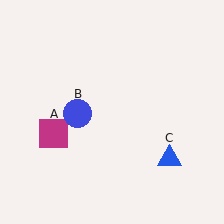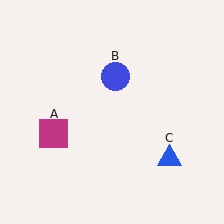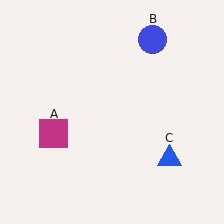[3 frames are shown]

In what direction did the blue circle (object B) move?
The blue circle (object B) moved up and to the right.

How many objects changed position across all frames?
1 object changed position: blue circle (object B).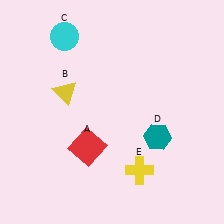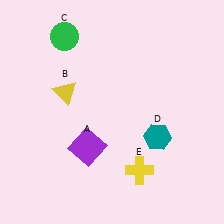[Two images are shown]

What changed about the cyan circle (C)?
In Image 1, C is cyan. In Image 2, it changed to green.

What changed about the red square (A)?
In Image 1, A is red. In Image 2, it changed to purple.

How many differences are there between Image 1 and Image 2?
There are 2 differences between the two images.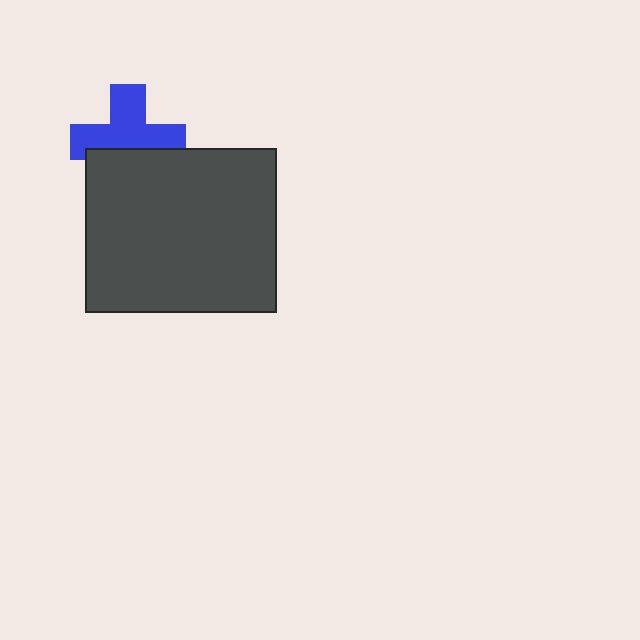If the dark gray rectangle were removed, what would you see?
You would see the complete blue cross.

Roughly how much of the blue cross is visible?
About half of it is visible (roughly 63%).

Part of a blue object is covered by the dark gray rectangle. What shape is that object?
It is a cross.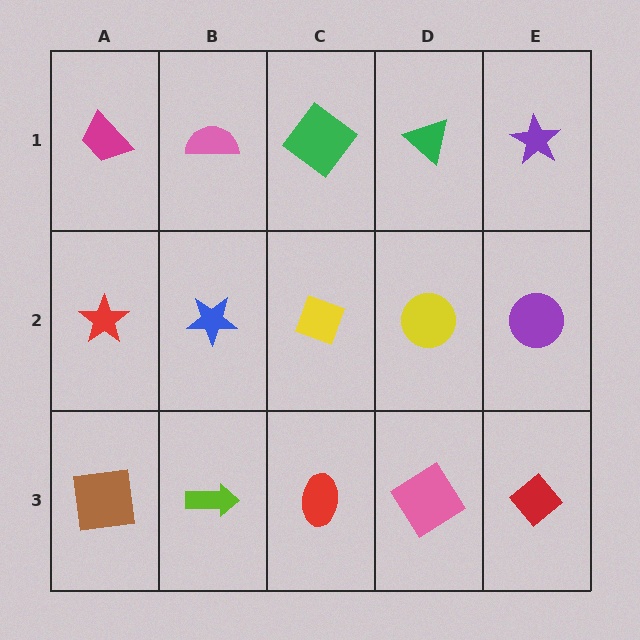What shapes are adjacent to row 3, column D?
A yellow circle (row 2, column D), a red ellipse (row 3, column C), a red diamond (row 3, column E).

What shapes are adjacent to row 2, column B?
A pink semicircle (row 1, column B), a lime arrow (row 3, column B), a red star (row 2, column A), a yellow diamond (row 2, column C).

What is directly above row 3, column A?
A red star.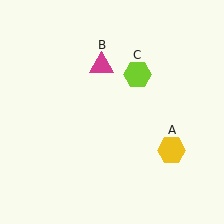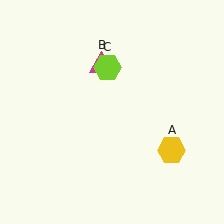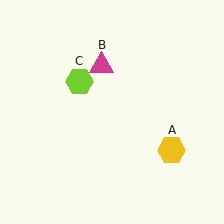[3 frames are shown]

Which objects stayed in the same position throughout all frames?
Yellow hexagon (object A) and magenta triangle (object B) remained stationary.